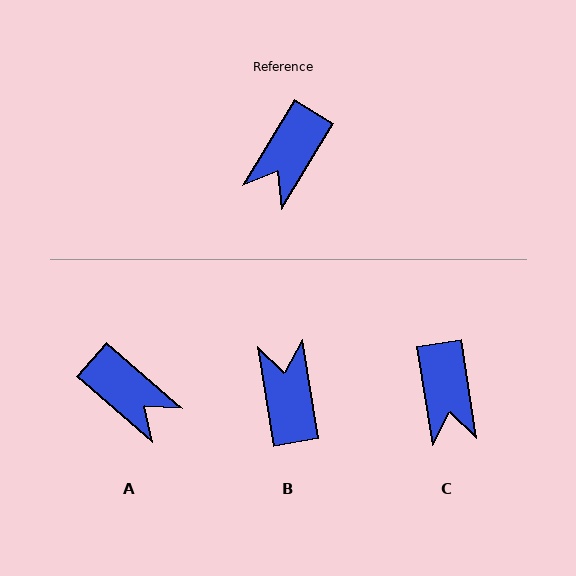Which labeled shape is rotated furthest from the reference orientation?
B, about 139 degrees away.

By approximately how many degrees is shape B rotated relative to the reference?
Approximately 139 degrees clockwise.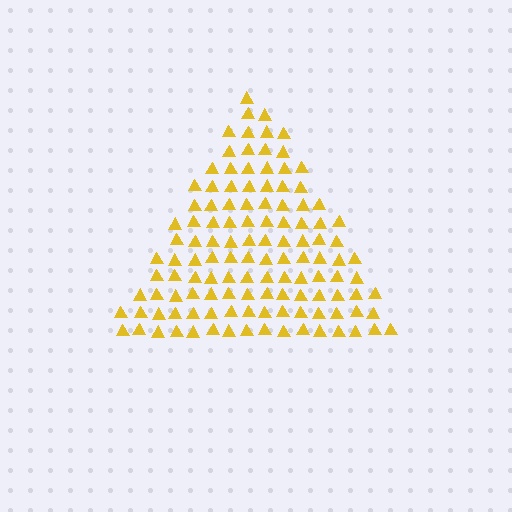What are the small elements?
The small elements are triangles.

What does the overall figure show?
The overall figure shows a triangle.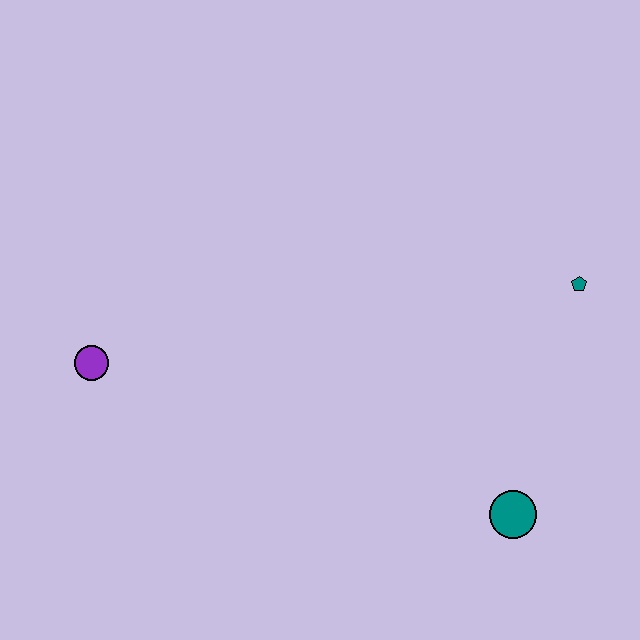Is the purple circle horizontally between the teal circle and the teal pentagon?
No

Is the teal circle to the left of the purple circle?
No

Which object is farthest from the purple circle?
The teal pentagon is farthest from the purple circle.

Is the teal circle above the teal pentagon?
No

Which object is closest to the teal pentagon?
The teal circle is closest to the teal pentagon.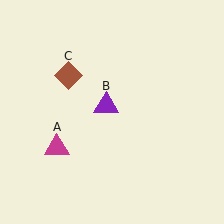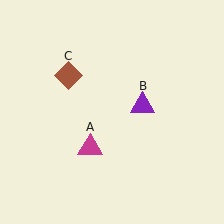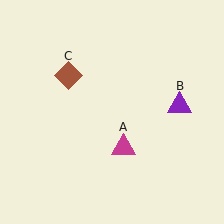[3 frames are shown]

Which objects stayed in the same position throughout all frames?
Brown diamond (object C) remained stationary.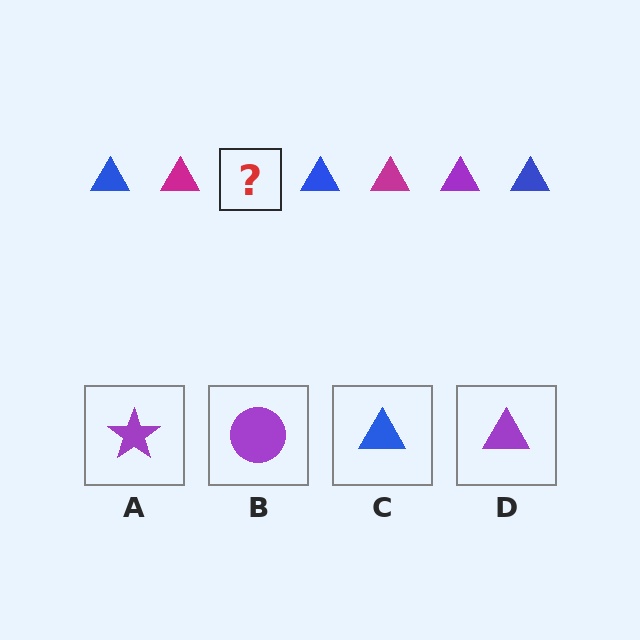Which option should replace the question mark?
Option D.